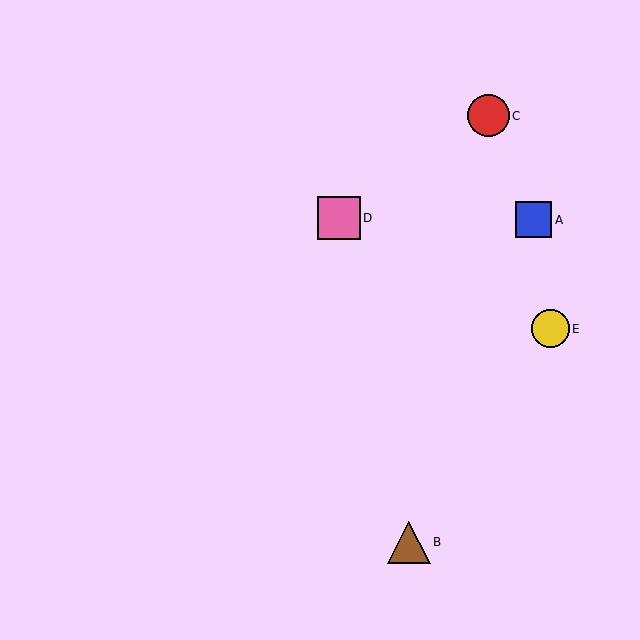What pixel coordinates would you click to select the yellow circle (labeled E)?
Click at (550, 329) to select the yellow circle E.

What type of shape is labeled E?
Shape E is a yellow circle.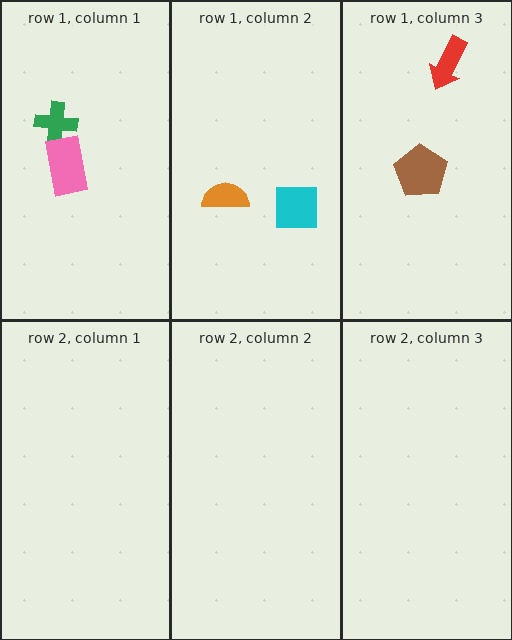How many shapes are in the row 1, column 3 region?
2.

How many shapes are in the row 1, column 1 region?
2.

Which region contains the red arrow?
The row 1, column 3 region.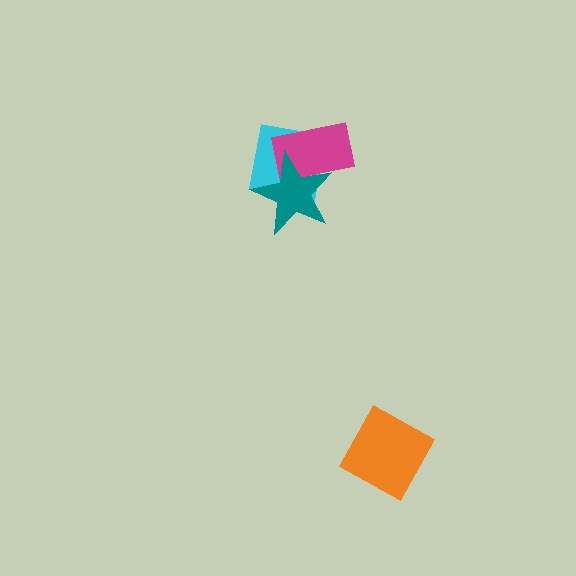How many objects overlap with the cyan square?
2 objects overlap with the cyan square.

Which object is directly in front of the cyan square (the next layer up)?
The magenta rectangle is directly in front of the cyan square.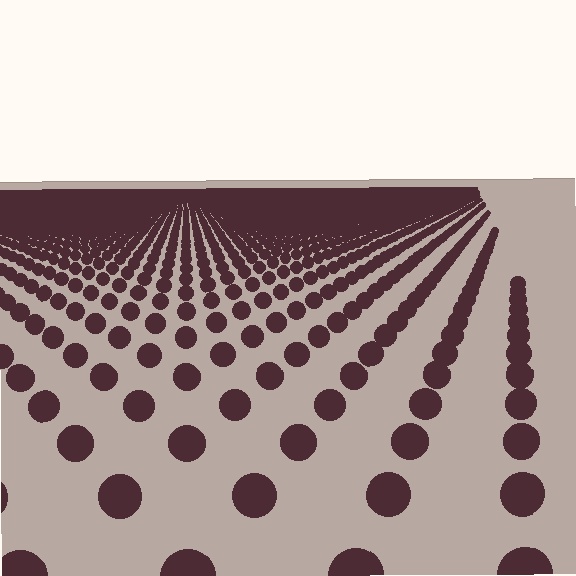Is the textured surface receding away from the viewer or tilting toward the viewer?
The surface is receding away from the viewer. Texture elements get smaller and denser toward the top.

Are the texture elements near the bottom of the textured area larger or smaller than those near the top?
Larger. Near the bottom, elements are closer to the viewer and appear at a bigger on-screen size.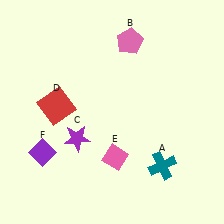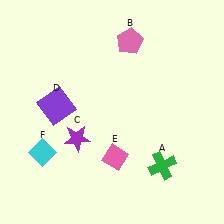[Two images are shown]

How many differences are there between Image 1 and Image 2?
There are 3 differences between the two images.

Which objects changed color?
A changed from teal to green. D changed from red to purple. F changed from purple to cyan.